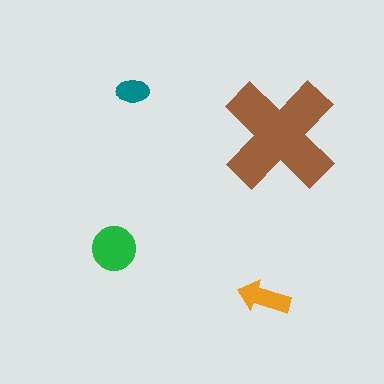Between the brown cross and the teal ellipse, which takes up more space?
The brown cross.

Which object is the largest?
The brown cross.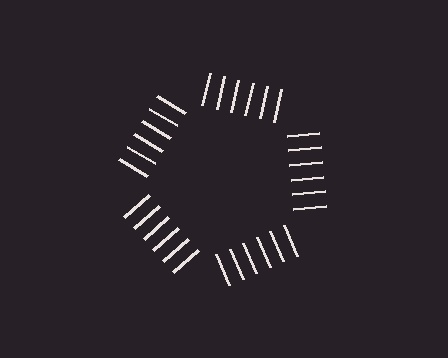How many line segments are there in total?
30 — 6 along each of the 5 edges.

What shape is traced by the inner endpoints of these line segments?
An illusory pentagon — the line segments terminate on its edges but no continuous stroke is drawn.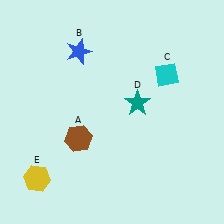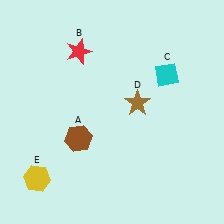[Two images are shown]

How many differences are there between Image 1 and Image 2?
There are 2 differences between the two images.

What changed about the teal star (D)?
In Image 1, D is teal. In Image 2, it changed to brown.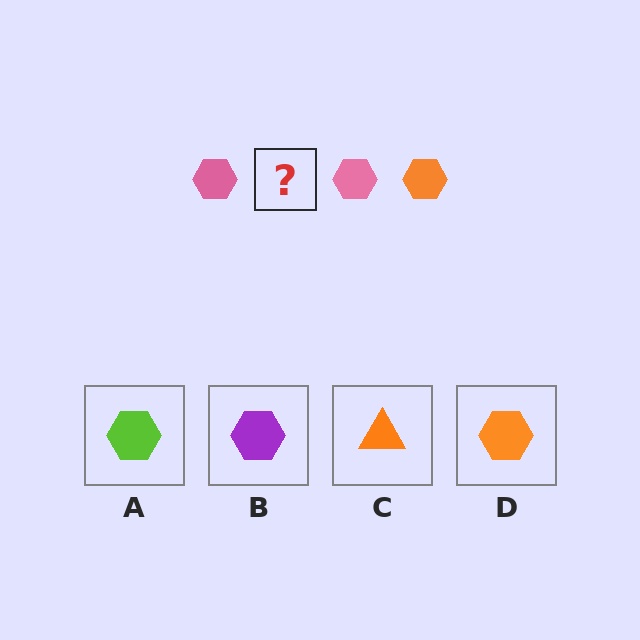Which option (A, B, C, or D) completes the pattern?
D.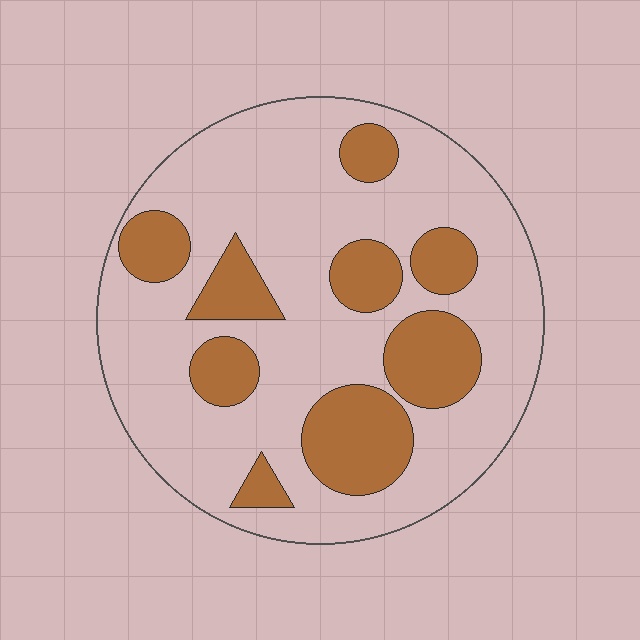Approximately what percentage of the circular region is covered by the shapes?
Approximately 25%.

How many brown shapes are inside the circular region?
9.